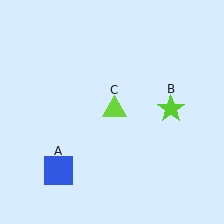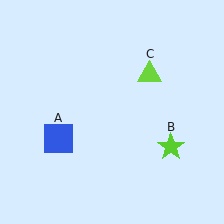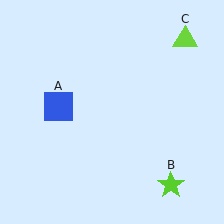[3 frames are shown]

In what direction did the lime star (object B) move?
The lime star (object B) moved down.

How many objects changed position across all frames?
3 objects changed position: blue square (object A), lime star (object B), lime triangle (object C).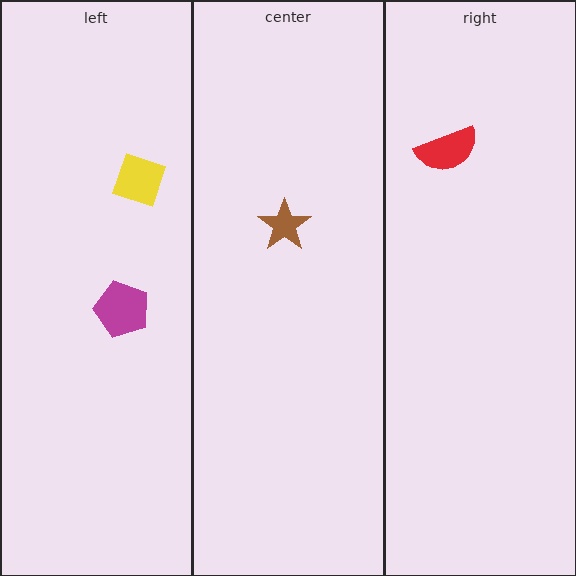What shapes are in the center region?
The brown star.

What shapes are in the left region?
The yellow diamond, the magenta pentagon.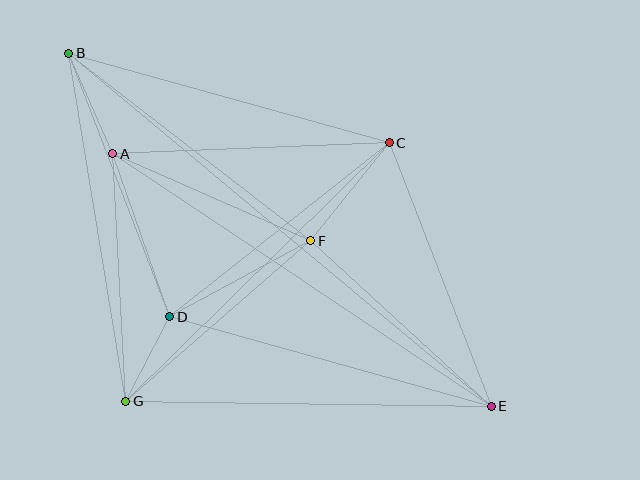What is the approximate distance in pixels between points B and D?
The distance between B and D is approximately 282 pixels.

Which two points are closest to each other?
Points D and G are closest to each other.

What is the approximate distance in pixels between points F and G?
The distance between F and G is approximately 245 pixels.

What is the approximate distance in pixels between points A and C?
The distance between A and C is approximately 277 pixels.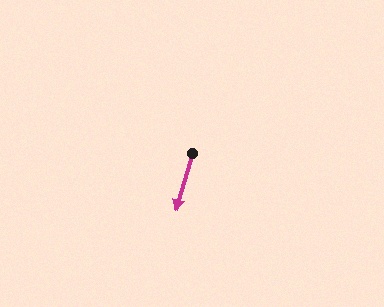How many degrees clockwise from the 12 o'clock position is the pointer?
Approximately 196 degrees.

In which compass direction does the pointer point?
South.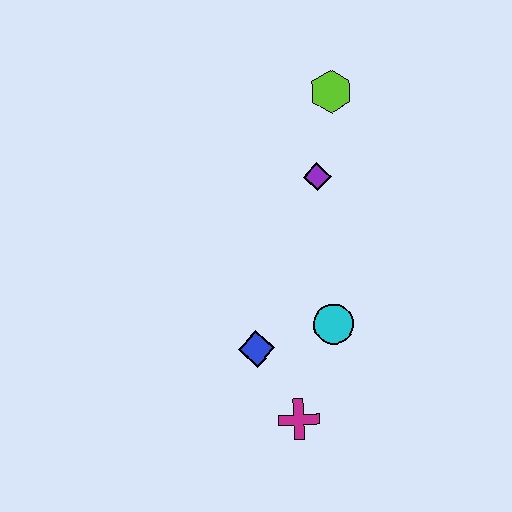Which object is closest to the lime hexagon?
The purple diamond is closest to the lime hexagon.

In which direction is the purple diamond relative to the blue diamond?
The purple diamond is above the blue diamond.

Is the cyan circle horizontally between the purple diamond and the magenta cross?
No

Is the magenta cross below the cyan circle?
Yes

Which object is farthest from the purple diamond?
The magenta cross is farthest from the purple diamond.